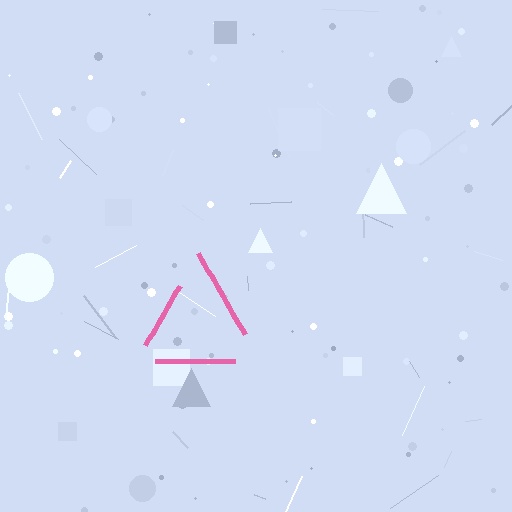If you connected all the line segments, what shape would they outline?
They would outline a triangle.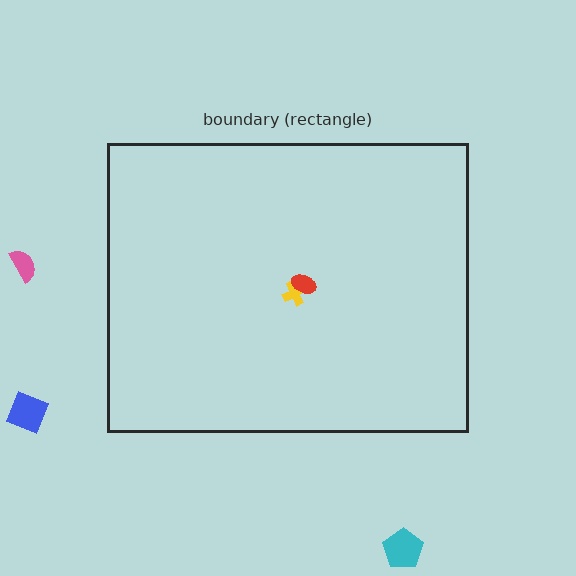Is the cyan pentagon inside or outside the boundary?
Outside.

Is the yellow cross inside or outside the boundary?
Inside.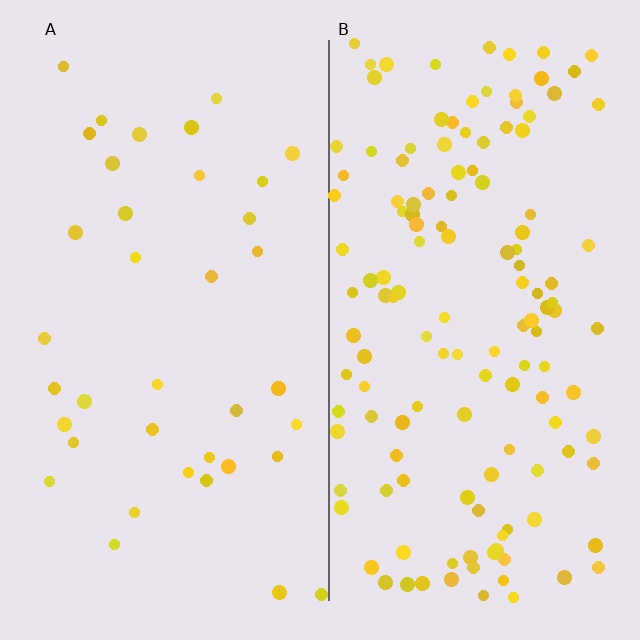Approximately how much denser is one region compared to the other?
Approximately 3.6× — region B over region A.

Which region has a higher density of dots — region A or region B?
B (the right).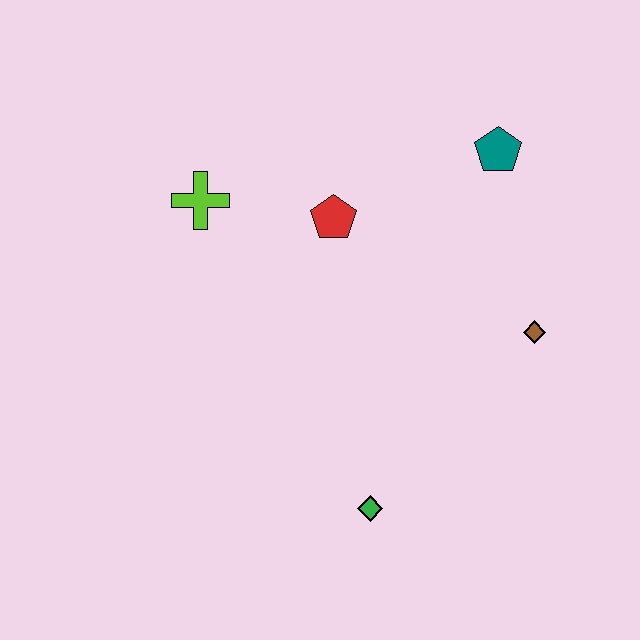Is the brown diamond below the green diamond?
No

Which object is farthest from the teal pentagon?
The green diamond is farthest from the teal pentagon.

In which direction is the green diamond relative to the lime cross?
The green diamond is below the lime cross.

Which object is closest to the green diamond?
The brown diamond is closest to the green diamond.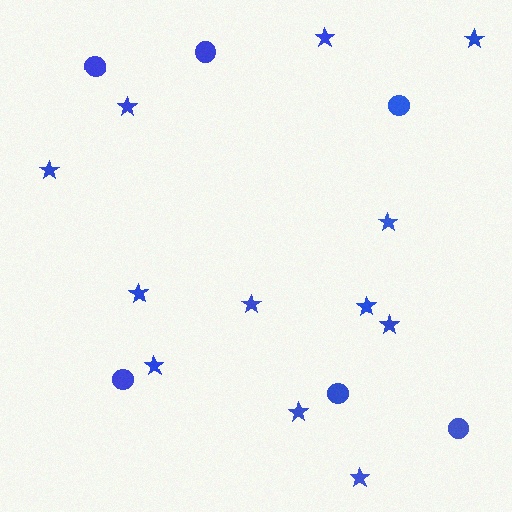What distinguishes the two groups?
There are 2 groups: one group of stars (12) and one group of circles (6).